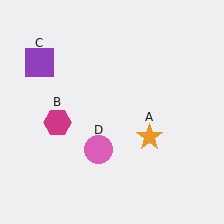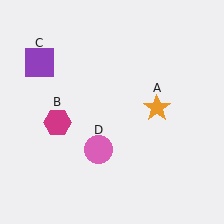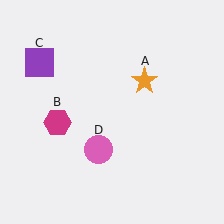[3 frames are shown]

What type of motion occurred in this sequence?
The orange star (object A) rotated counterclockwise around the center of the scene.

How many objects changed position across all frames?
1 object changed position: orange star (object A).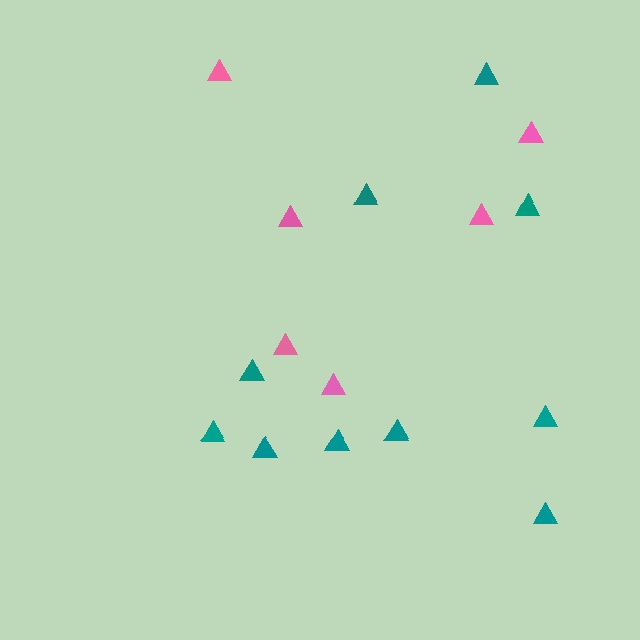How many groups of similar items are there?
There are 2 groups: one group of teal triangles (10) and one group of pink triangles (6).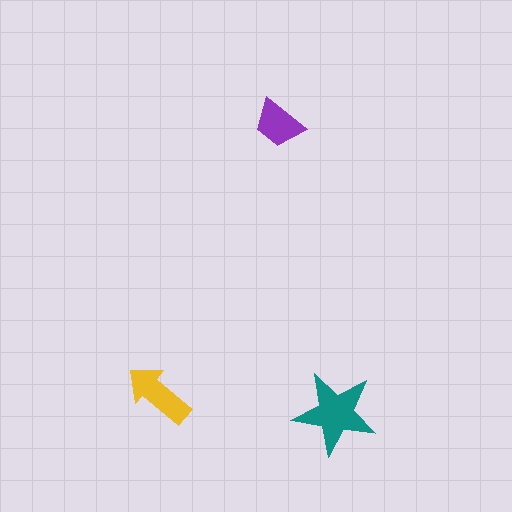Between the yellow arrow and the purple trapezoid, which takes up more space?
The yellow arrow.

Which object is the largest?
The teal star.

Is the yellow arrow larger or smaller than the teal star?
Smaller.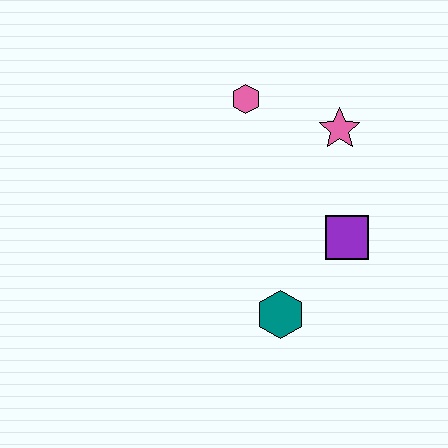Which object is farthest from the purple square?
The pink hexagon is farthest from the purple square.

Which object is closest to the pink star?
The pink hexagon is closest to the pink star.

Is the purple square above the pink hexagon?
No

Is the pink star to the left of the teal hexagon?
No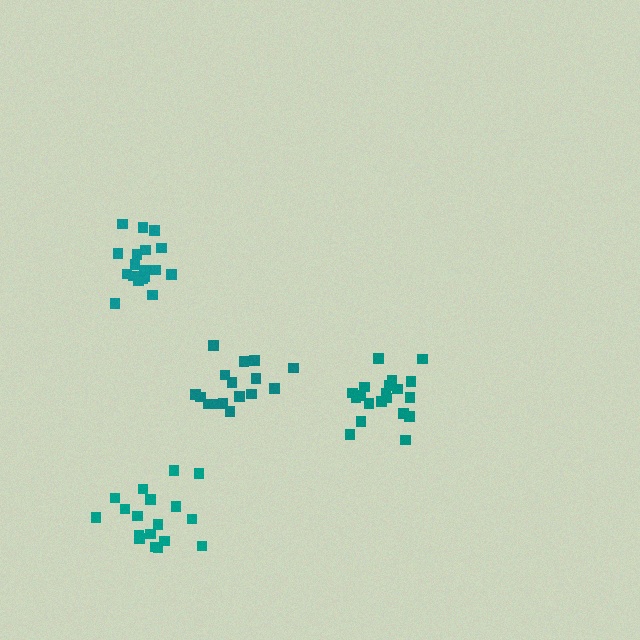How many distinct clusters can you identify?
There are 4 distinct clusters.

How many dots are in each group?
Group 1: 18 dots, Group 2: 20 dots, Group 3: 18 dots, Group 4: 16 dots (72 total).